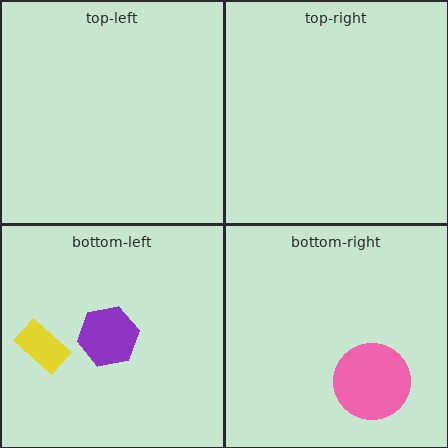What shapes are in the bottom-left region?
The yellow rectangle, the purple hexagon.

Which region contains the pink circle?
The bottom-right region.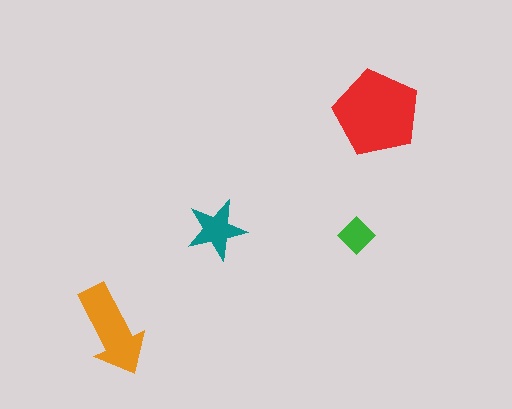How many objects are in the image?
There are 4 objects in the image.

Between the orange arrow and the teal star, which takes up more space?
The orange arrow.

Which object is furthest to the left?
The orange arrow is leftmost.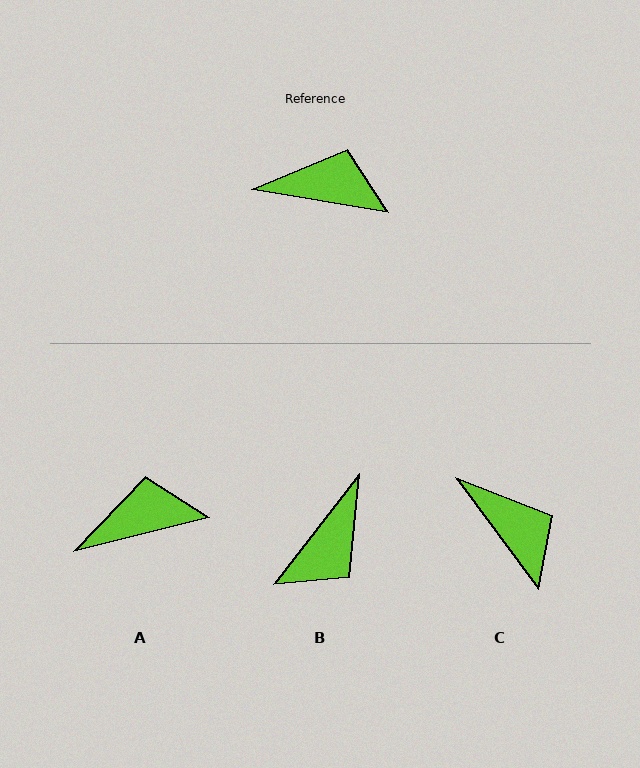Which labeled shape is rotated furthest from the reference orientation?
B, about 118 degrees away.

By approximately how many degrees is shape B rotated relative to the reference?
Approximately 118 degrees clockwise.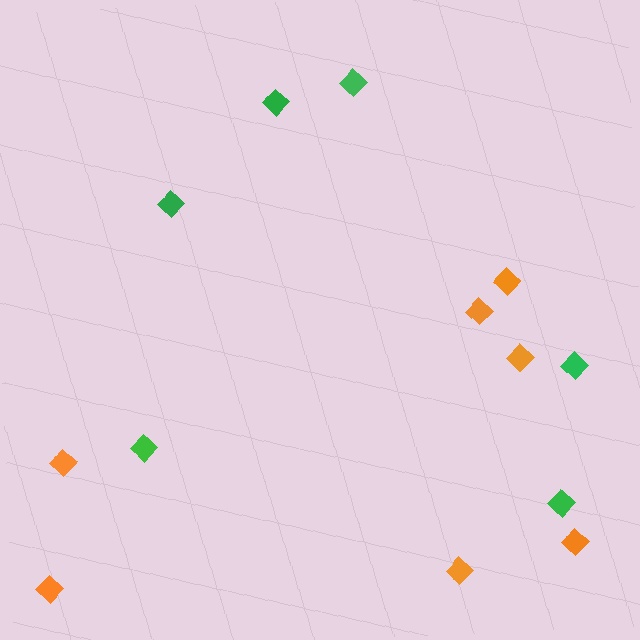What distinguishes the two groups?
There are 2 groups: one group of green diamonds (6) and one group of orange diamonds (7).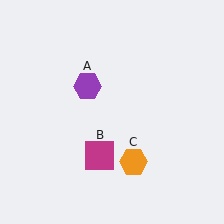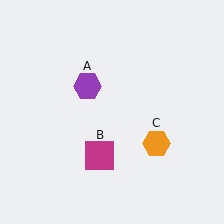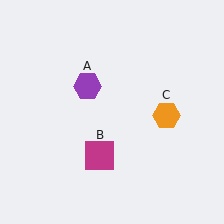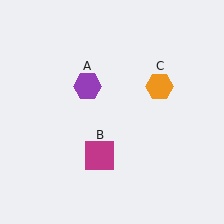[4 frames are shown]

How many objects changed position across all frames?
1 object changed position: orange hexagon (object C).